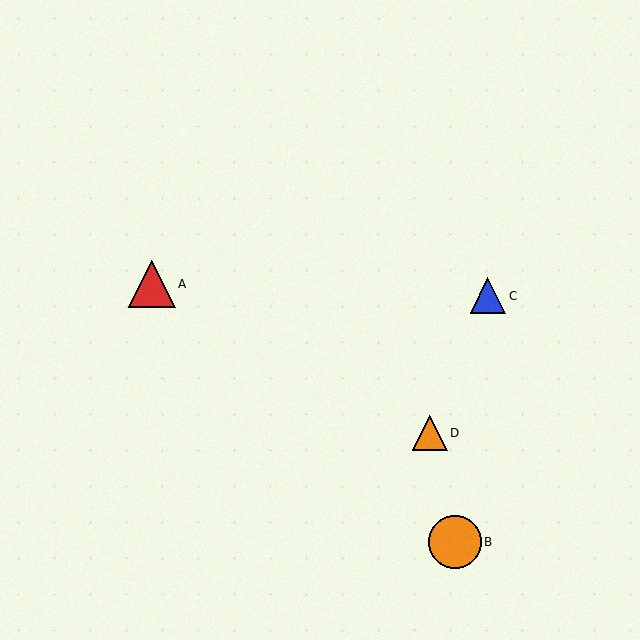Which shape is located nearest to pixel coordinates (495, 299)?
The blue triangle (labeled C) at (488, 296) is nearest to that location.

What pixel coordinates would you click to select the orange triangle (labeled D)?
Click at (430, 433) to select the orange triangle D.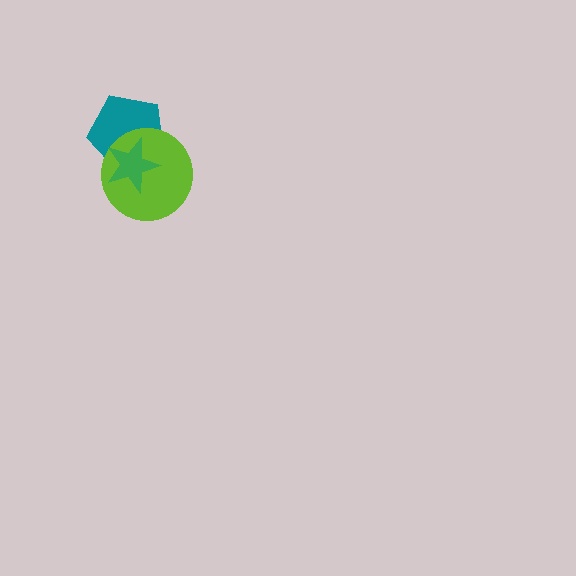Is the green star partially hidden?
No, no other shape covers it.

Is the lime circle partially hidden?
Yes, it is partially covered by another shape.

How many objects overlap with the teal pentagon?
2 objects overlap with the teal pentagon.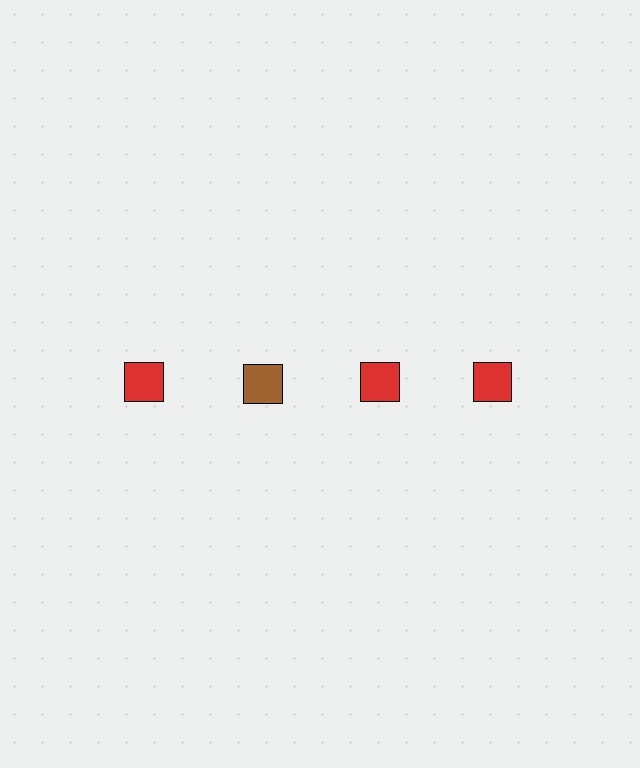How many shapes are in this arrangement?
There are 4 shapes arranged in a grid pattern.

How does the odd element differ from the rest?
It has a different color: brown instead of red.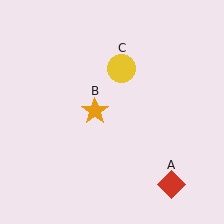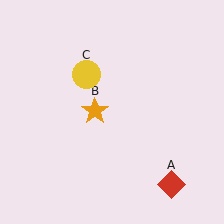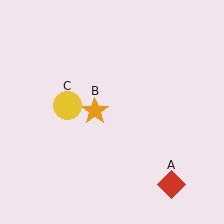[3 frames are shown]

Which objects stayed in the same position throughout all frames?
Red diamond (object A) and orange star (object B) remained stationary.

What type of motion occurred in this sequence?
The yellow circle (object C) rotated counterclockwise around the center of the scene.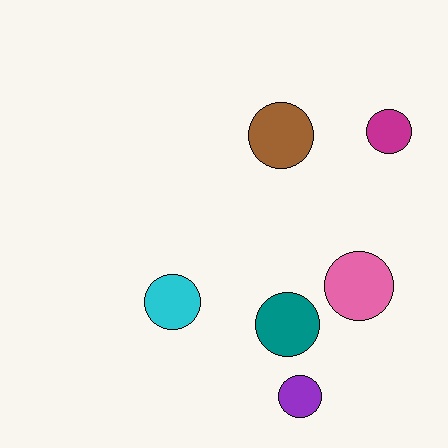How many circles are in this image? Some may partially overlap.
There are 6 circles.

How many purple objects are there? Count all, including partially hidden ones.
There is 1 purple object.